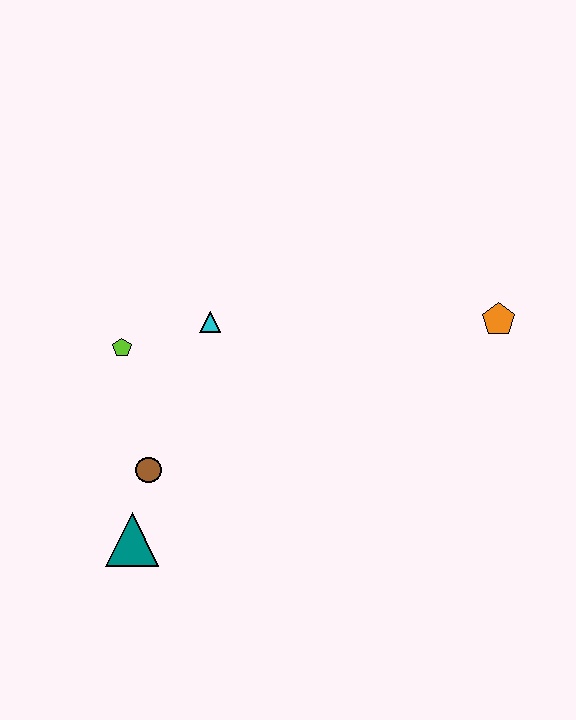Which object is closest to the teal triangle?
The brown circle is closest to the teal triangle.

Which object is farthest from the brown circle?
The orange pentagon is farthest from the brown circle.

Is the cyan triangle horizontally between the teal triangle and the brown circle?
No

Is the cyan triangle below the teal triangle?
No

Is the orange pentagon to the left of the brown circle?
No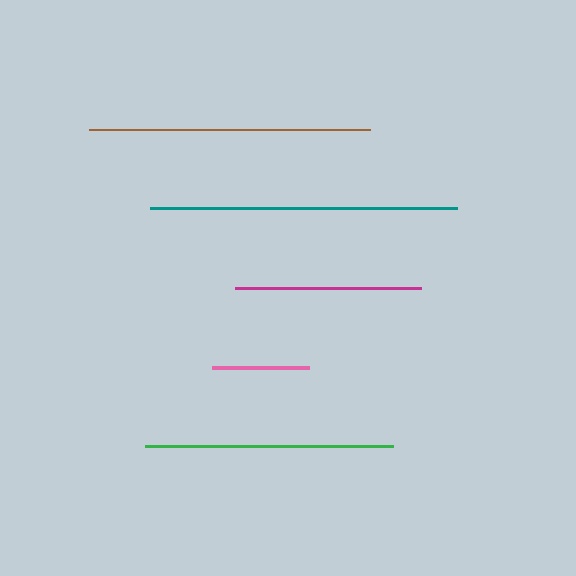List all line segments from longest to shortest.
From longest to shortest: teal, brown, green, magenta, pink.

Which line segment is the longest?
The teal line is the longest at approximately 307 pixels.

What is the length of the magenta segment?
The magenta segment is approximately 186 pixels long.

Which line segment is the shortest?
The pink line is the shortest at approximately 97 pixels.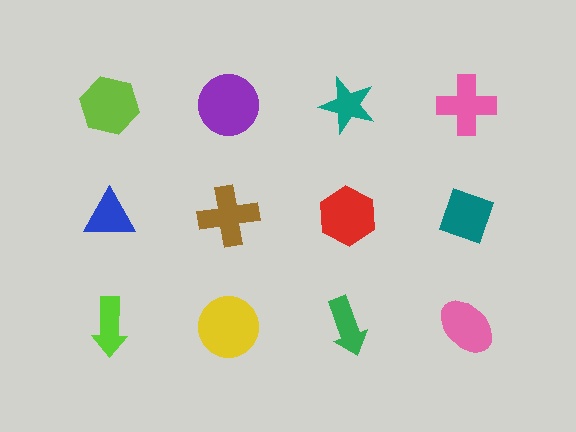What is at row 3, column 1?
A lime arrow.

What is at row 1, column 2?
A purple circle.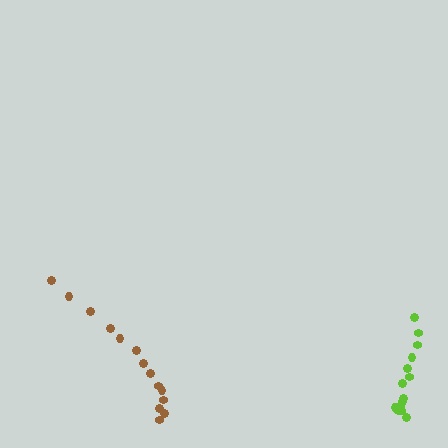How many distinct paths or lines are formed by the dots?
There are 2 distinct paths.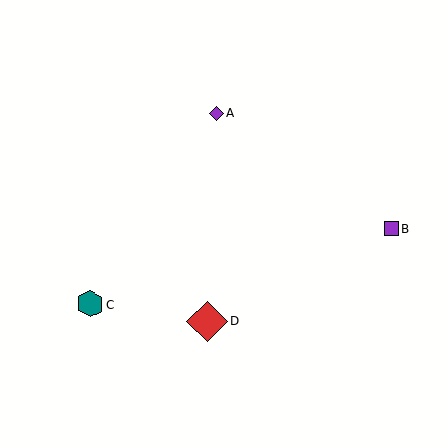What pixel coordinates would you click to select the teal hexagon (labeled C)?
Click at (90, 304) to select the teal hexagon C.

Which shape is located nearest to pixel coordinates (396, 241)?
The purple square (labeled B) at (391, 229) is nearest to that location.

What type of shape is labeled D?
Shape D is a red diamond.